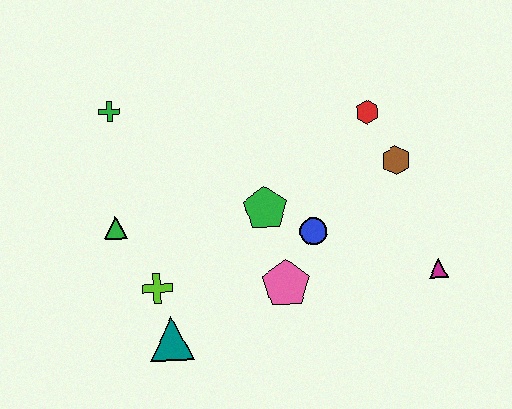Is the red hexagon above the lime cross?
Yes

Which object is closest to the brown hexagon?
The red hexagon is closest to the brown hexagon.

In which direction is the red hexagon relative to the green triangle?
The red hexagon is to the right of the green triangle.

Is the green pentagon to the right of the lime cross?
Yes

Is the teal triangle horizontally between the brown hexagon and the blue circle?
No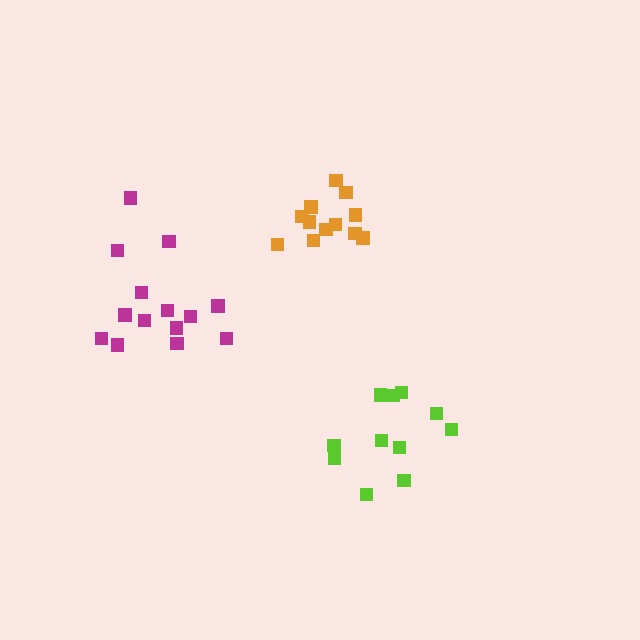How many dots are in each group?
Group 1: 11 dots, Group 2: 14 dots, Group 3: 12 dots (37 total).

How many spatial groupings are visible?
There are 3 spatial groupings.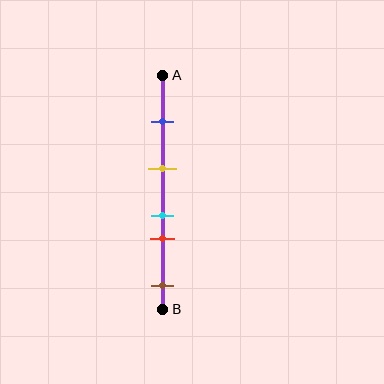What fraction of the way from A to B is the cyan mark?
The cyan mark is approximately 60% (0.6) of the way from A to B.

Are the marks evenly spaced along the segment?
No, the marks are not evenly spaced.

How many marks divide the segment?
There are 5 marks dividing the segment.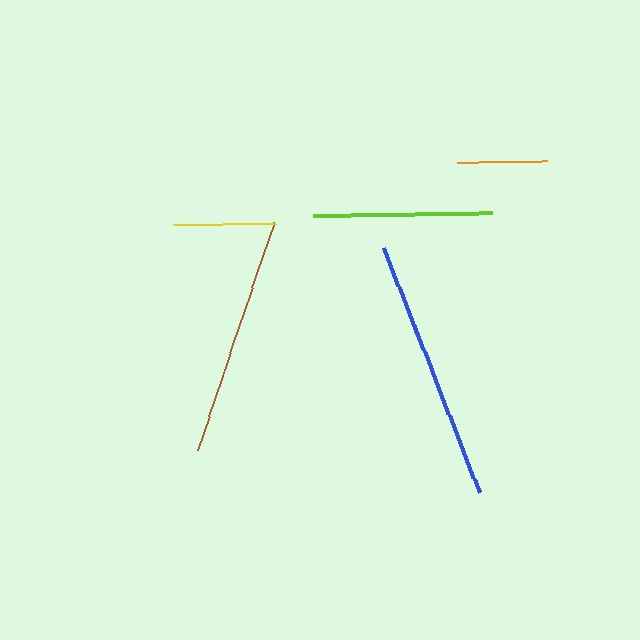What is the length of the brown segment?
The brown segment is approximately 241 pixels long.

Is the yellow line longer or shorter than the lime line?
The lime line is longer than the yellow line.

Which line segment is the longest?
The blue line is the longest at approximately 263 pixels.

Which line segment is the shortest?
The orange line is the shortest at approximately 89 pixels.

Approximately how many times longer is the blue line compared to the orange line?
The blue line is approximately 2.9 times the length of the orange line.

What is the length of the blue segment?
The blue segment is approximately 263 pixels long.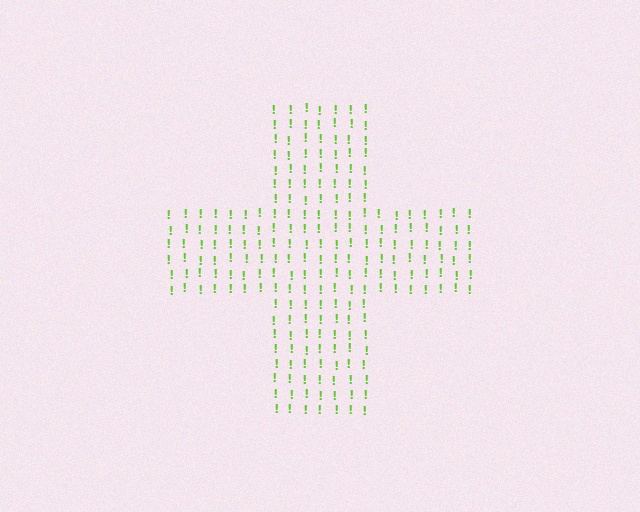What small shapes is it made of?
It is made of small exclamation marks.